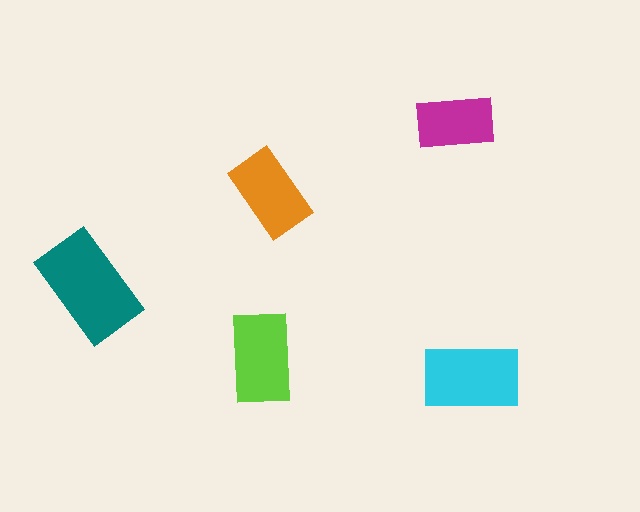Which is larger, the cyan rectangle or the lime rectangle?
The cyan one.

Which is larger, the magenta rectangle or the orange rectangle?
The orange one.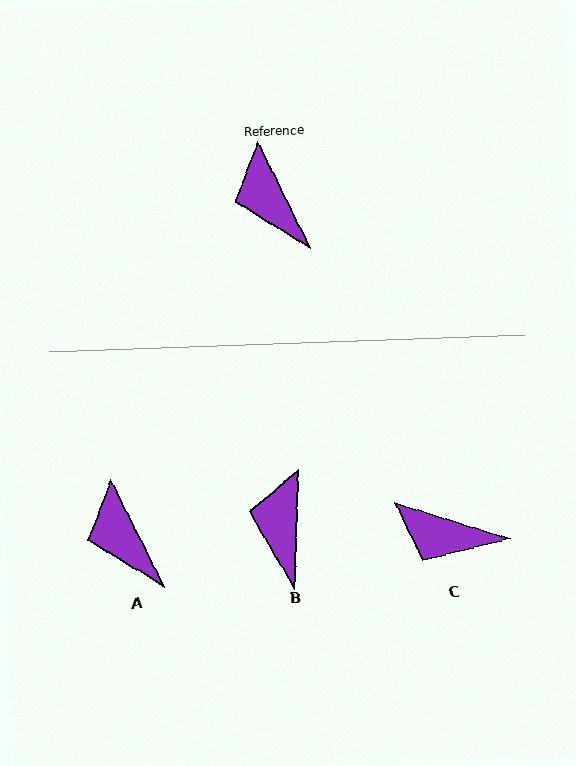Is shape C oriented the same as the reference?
No, it is off by about 46 degrees.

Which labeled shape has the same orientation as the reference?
A.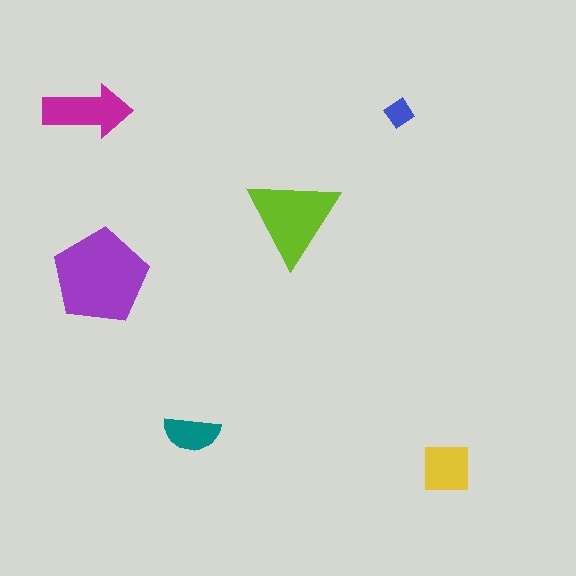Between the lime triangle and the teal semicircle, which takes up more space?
The lime triangle.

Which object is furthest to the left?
The magenta arrow is leftmost.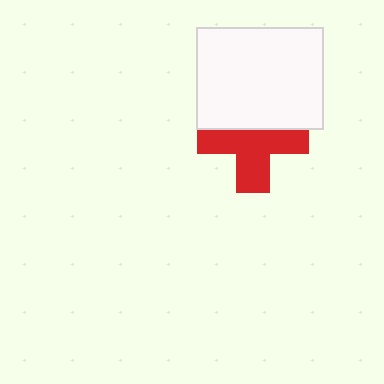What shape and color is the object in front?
The object in front is a white rectangle.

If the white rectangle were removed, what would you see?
You would see the complete red cross.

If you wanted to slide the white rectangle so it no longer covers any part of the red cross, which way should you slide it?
Slide it up — that is the most direct way to separate the two shapes.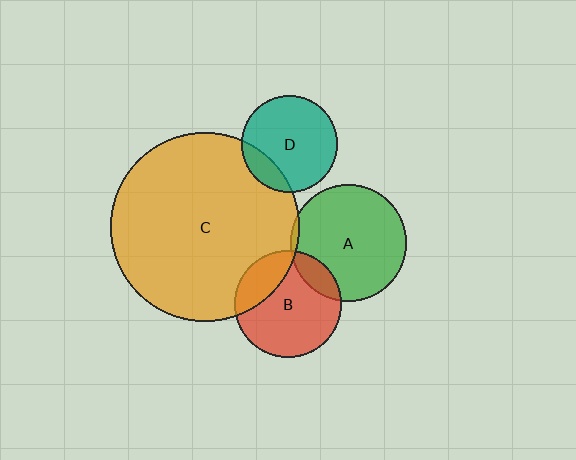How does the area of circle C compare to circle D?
Approximately 3.8 times.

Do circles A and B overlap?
Yes.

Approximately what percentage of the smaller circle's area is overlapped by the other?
Approximately 15%.